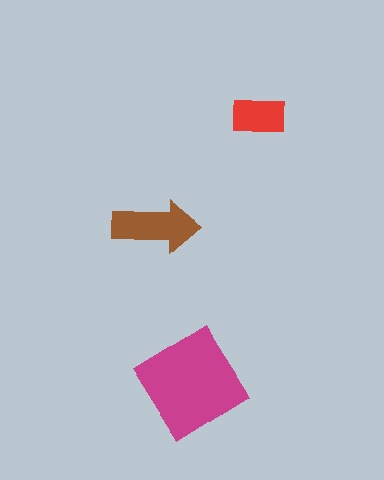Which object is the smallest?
The red rectangle.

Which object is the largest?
The magenta diamond.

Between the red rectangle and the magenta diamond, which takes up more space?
The magenta diamond.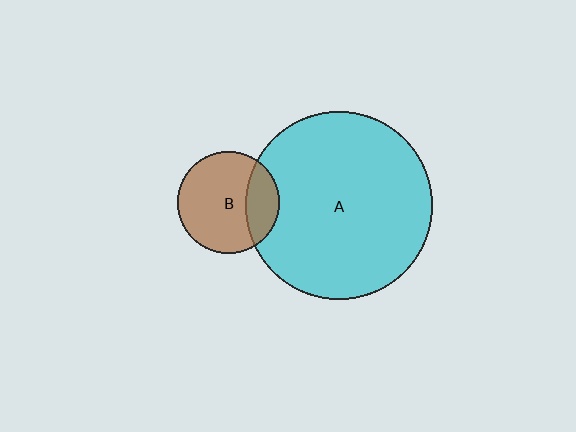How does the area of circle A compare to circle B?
Approximately 3.4 times.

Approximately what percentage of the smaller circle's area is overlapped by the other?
Approximately 25%.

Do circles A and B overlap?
Yes.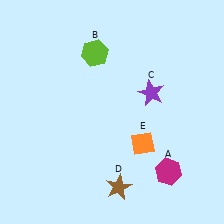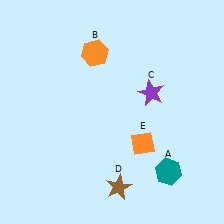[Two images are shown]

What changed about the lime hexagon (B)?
In Image 1, B is lime. In Image 2, it changed to orange.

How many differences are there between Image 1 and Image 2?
There are 2 differences between the two images.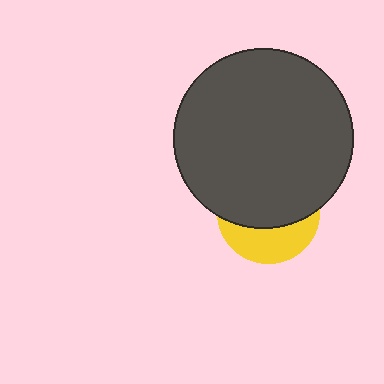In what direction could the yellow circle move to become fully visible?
The yellow circle could move down. That would shift it out from behind the dark gray circle entirely.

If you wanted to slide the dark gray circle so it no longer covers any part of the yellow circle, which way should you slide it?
Slide it up — that is the most direct way to separate the two shapes.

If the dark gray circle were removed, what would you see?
You would see the complete yellow circle.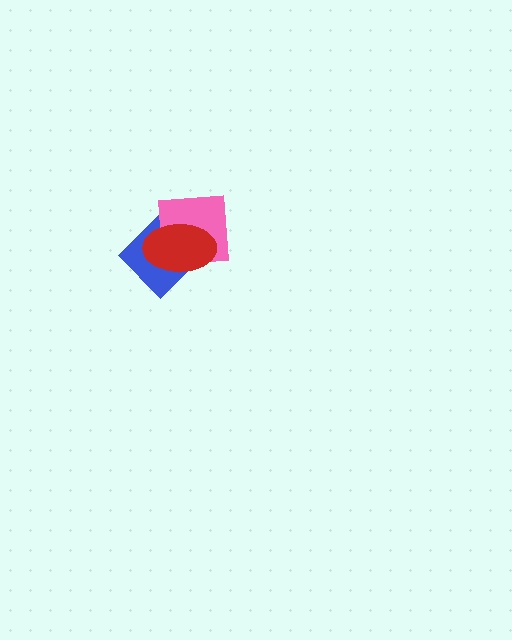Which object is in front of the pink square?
The red ellipse is in front of the pink square.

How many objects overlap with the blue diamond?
2 objects overlap with the blue diamond.